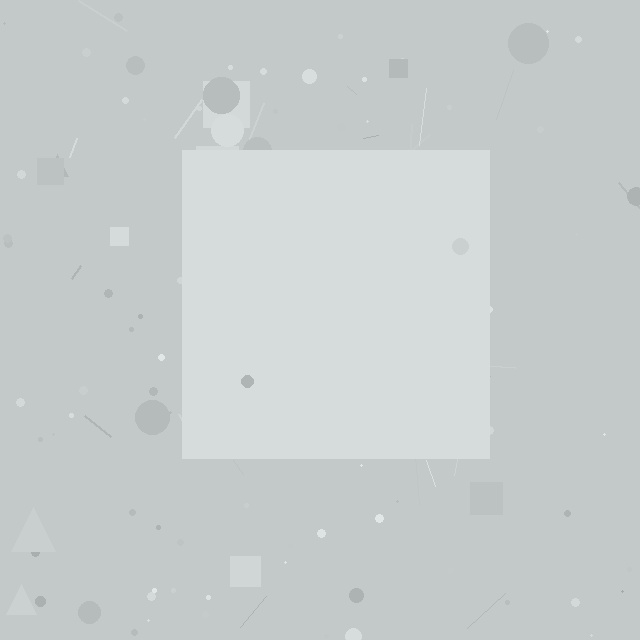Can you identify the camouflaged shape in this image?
The camouflaged shape is a square.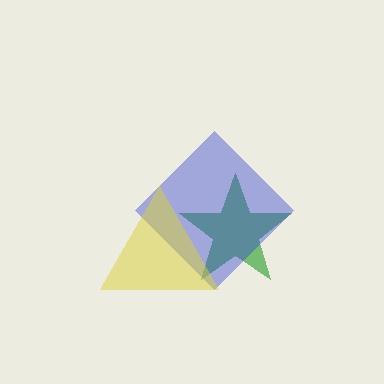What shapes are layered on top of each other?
The layered shapes are: a green star, a blue diamond, a yellow triangle.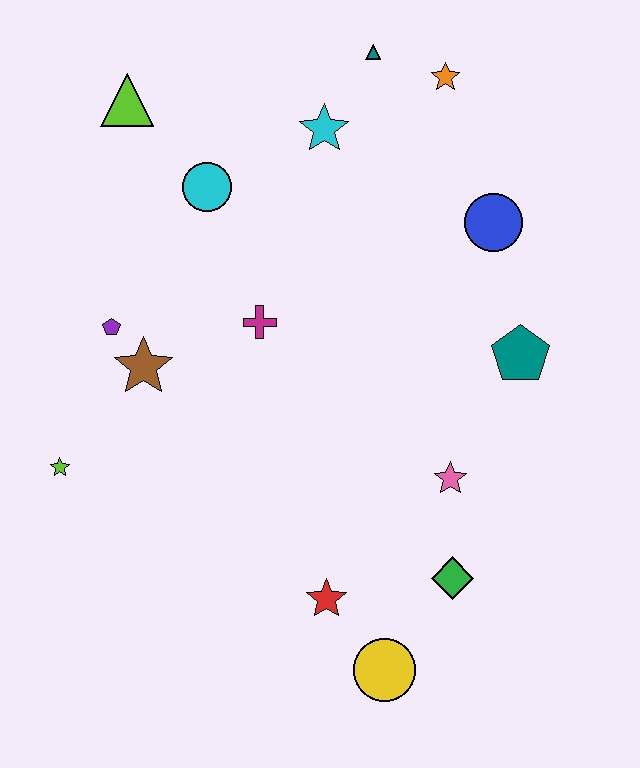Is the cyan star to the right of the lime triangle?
Yes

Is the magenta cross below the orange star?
Yes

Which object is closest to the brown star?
The purple pentagon is closest to the brown star.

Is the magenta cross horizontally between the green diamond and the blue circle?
No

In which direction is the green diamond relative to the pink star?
The green diamond is below the pink star.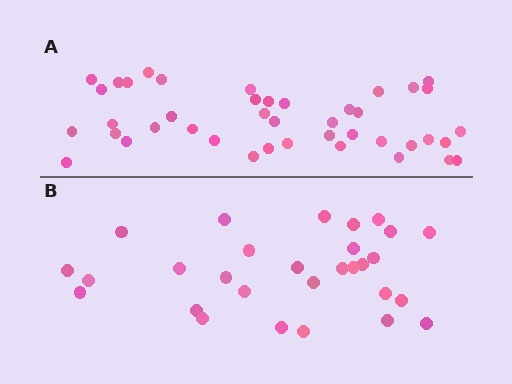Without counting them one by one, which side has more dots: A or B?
Region A (the top region) has more dots.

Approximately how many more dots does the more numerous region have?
Region A has approximately 15 more dots than region B.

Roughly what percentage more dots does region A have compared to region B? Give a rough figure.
About 45% more.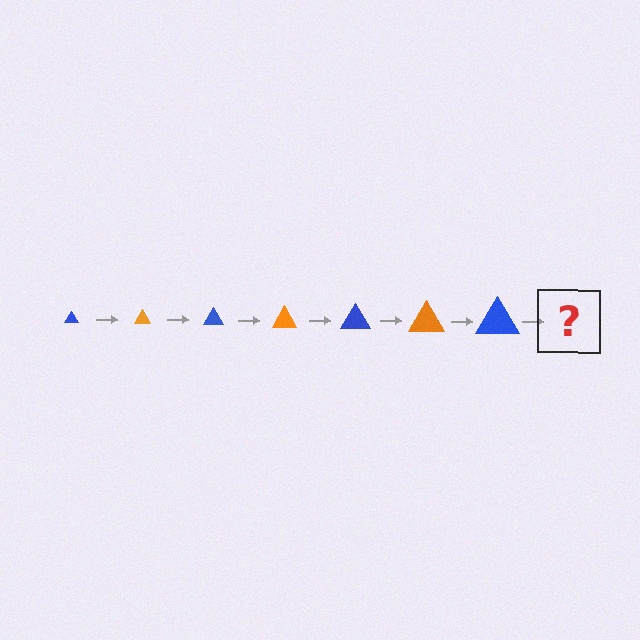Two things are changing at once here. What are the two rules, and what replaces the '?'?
The two rules are that the triangle grows larger each step and the color cycles through blue and orange. The '?' should be an orange triangle, larger than the previous one.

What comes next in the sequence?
The next element should be an orange triangle, larger than the previous one.